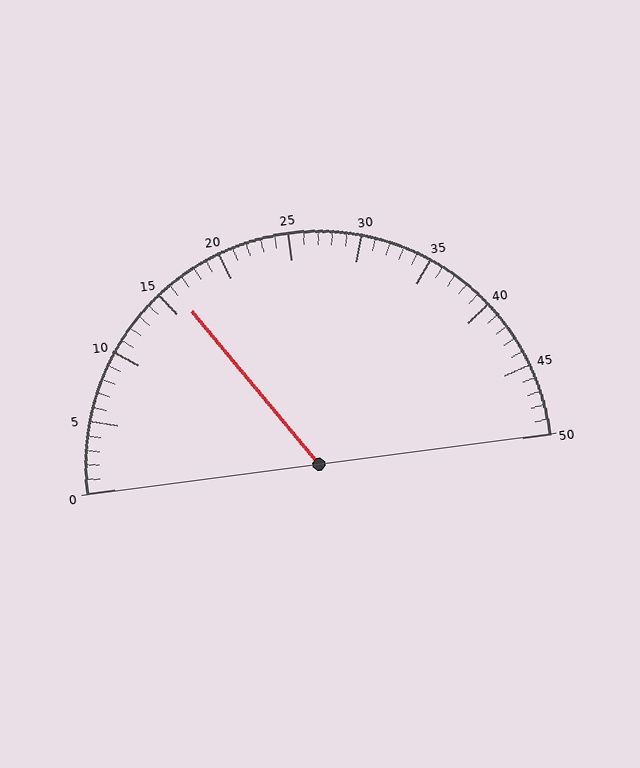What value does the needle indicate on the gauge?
The needle indicates approximately 16.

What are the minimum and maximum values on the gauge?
The gauge ranges from 0 to 50.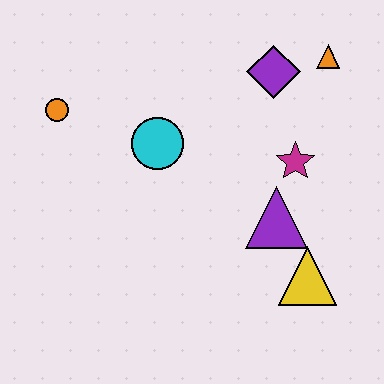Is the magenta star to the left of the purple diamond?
No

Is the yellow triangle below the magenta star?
Yes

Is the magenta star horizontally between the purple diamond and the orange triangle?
Yes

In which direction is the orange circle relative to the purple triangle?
The orange circle is to the left of the purple triangle.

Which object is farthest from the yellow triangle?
The orange circle is farthest from the yellow triangle.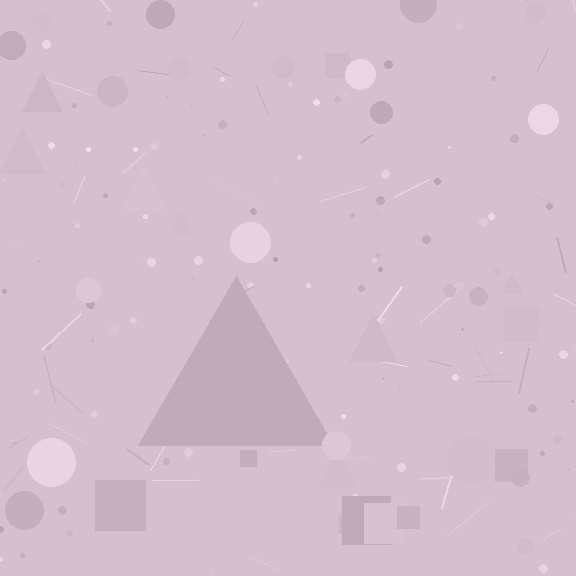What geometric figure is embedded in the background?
A triangle is embedded in the background.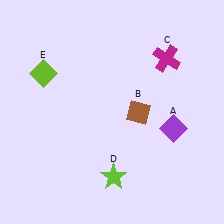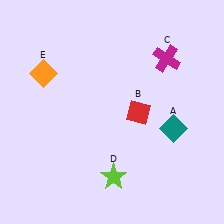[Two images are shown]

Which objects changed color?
A changed from purple to teal. B changed from brown to red. E changed from lime to orange.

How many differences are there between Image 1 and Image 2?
There are 3 differences between the two images.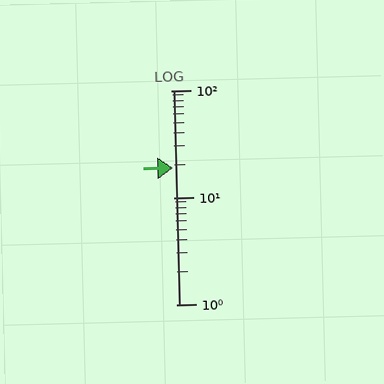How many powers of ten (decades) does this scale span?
The scale spans 2 decades, from 1 to 100.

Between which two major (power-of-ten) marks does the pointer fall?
The pointer is between 10 and 100.